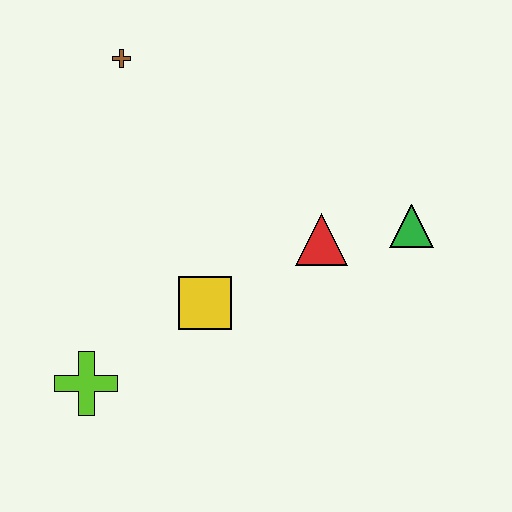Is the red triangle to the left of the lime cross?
No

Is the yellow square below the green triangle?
Yes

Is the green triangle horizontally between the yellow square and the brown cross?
No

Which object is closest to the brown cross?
The yellow square is closest to the brown cross.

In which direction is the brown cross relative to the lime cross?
The brown cross is above the lime cross.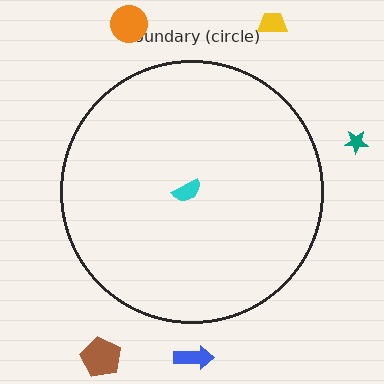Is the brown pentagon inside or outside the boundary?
Outside.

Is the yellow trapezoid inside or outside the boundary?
Outside.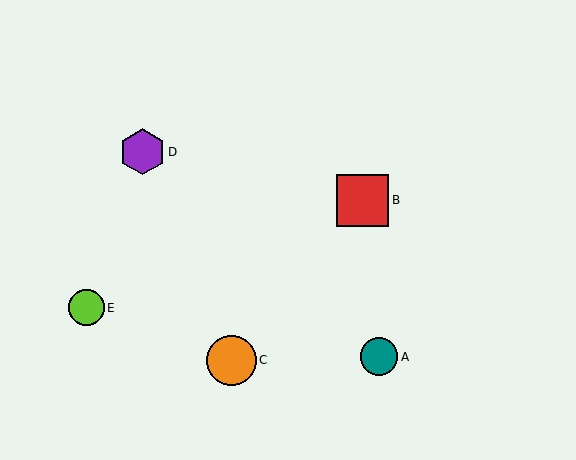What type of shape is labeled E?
Shape E is a lime circle.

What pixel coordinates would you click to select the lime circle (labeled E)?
Click at (86, 308) to select the lime circle E.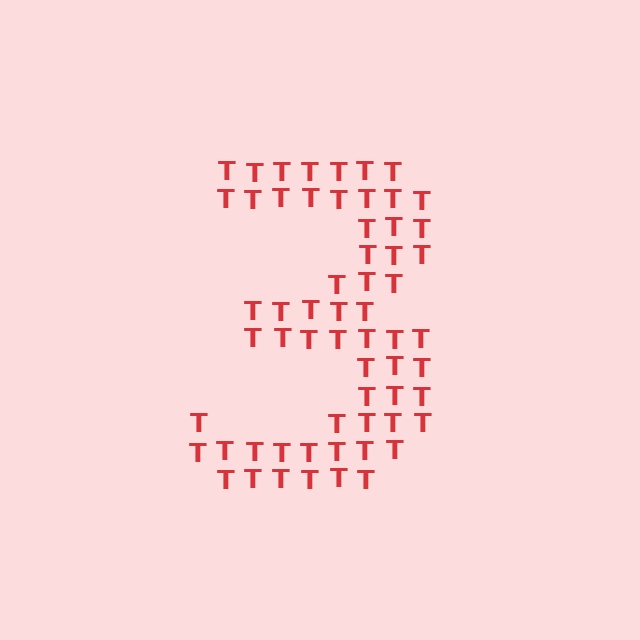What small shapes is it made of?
It is made of small letter T's.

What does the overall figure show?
The overall figure shows the digit 3.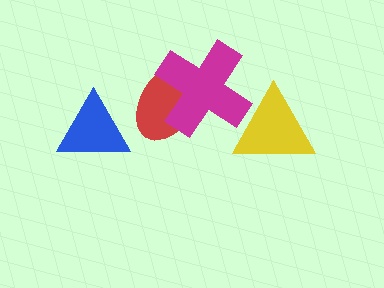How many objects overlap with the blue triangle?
0 objects overlap with the blue triangle.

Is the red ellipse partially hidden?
Yes, it is partially covered by another shape.